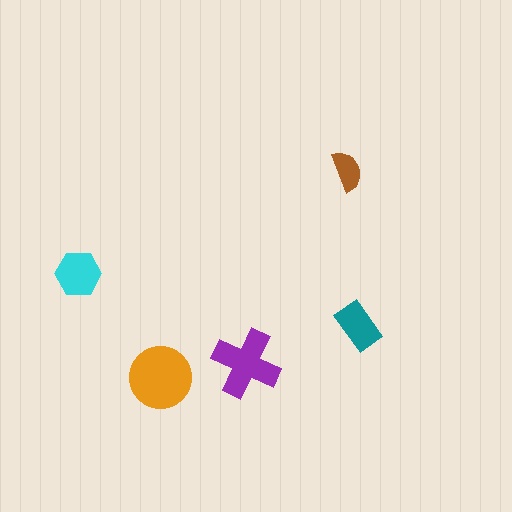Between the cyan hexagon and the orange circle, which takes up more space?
The orange circle.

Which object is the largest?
The orange circle.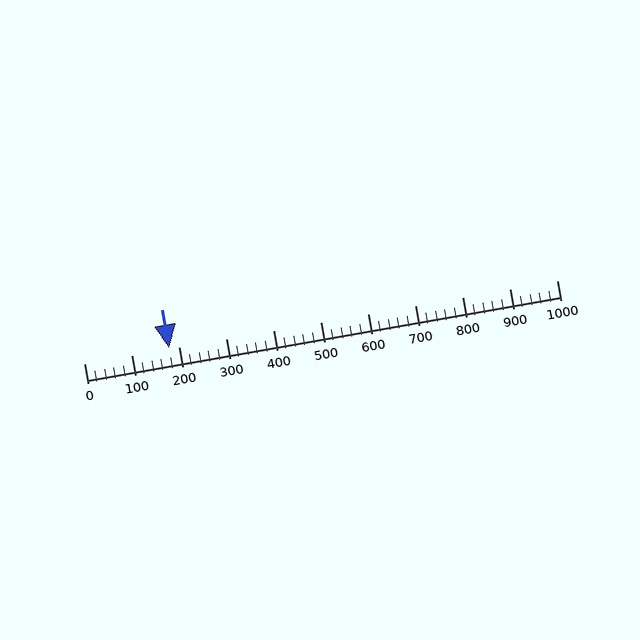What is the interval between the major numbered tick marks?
The major tick marks are spaced 100 units apart.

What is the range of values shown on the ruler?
The ruler shows values from 0 to 1000.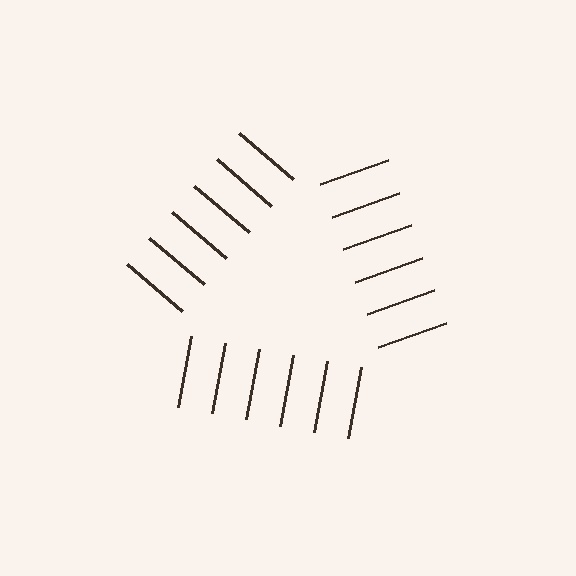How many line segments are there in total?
18 — 6 along each of the 3 edges.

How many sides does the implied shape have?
3 sides — the line-ends trace a triangle.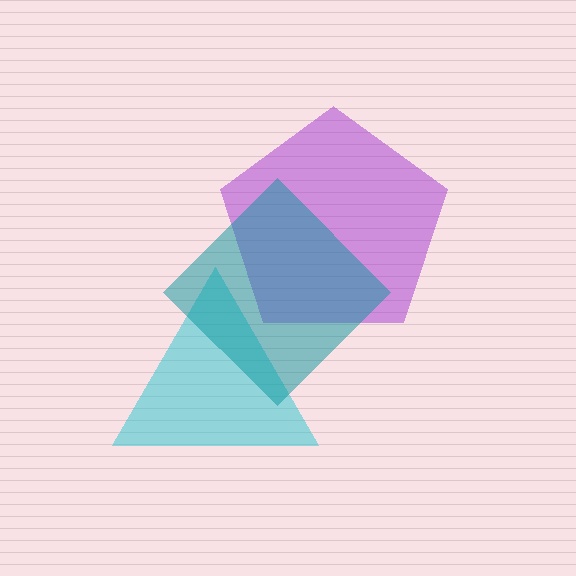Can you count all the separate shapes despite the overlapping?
Yes, there are 3 separate shapes.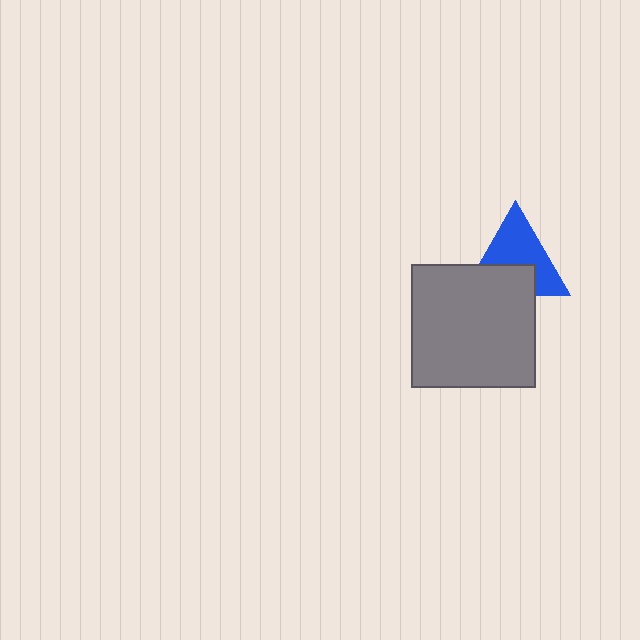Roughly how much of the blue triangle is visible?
About half of it is visible (roughly 60%).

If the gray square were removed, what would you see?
You would see the complete blue triangle.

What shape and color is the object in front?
The object in front is a gray square.